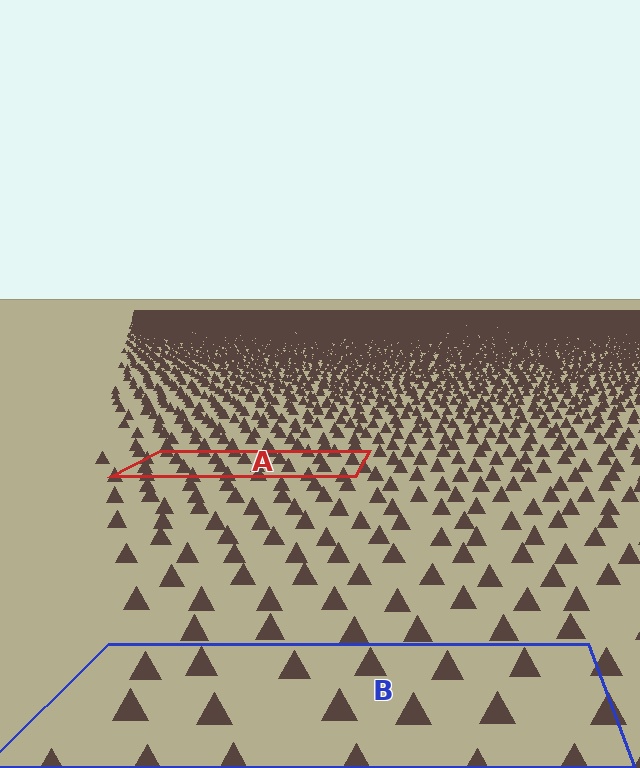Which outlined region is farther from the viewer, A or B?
Region A is farther from the viewer — the texture elements inside it appear smaller and more densely packed.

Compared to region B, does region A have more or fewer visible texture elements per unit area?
Region A has more texture elements per unit area — they are packed more densely because it is farther away.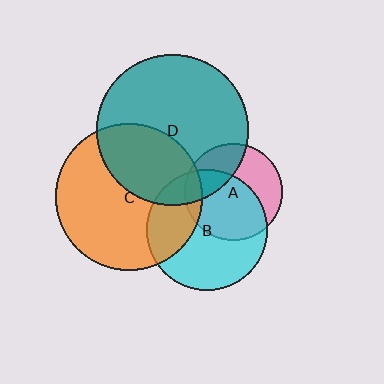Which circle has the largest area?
Circle D (teal).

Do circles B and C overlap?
Yes.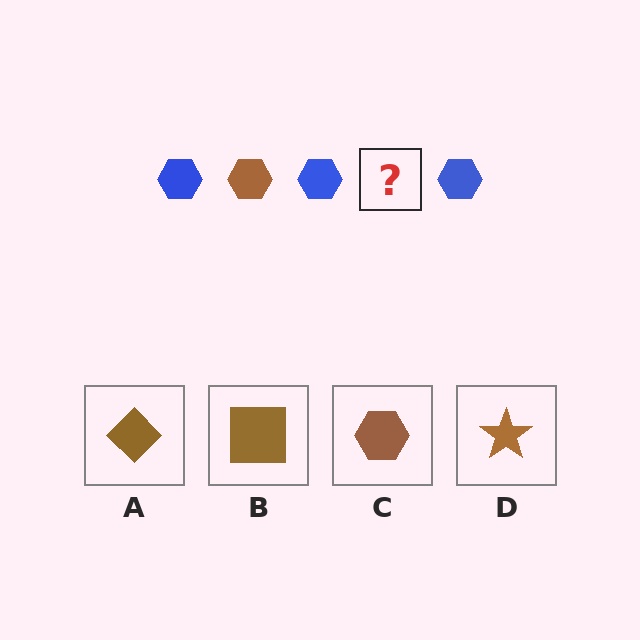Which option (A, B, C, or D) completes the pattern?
C.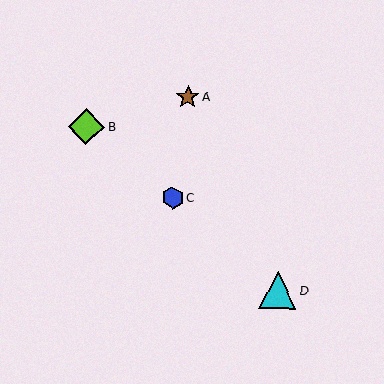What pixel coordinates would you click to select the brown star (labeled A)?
Click at (188, 97) to select the brown star A.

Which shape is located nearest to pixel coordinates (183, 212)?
The blue hexagon (labeled C) at (172, 198) is nearest to that location.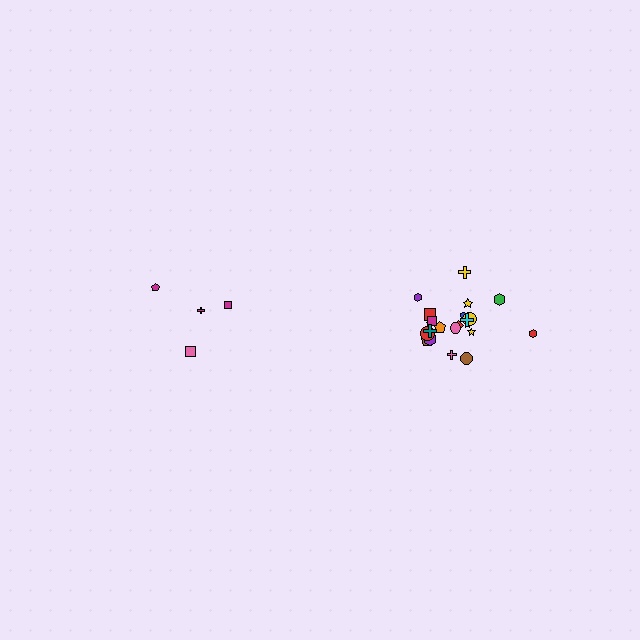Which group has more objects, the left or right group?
The right group.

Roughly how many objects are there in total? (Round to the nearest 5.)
Roughly 25 objects in total.